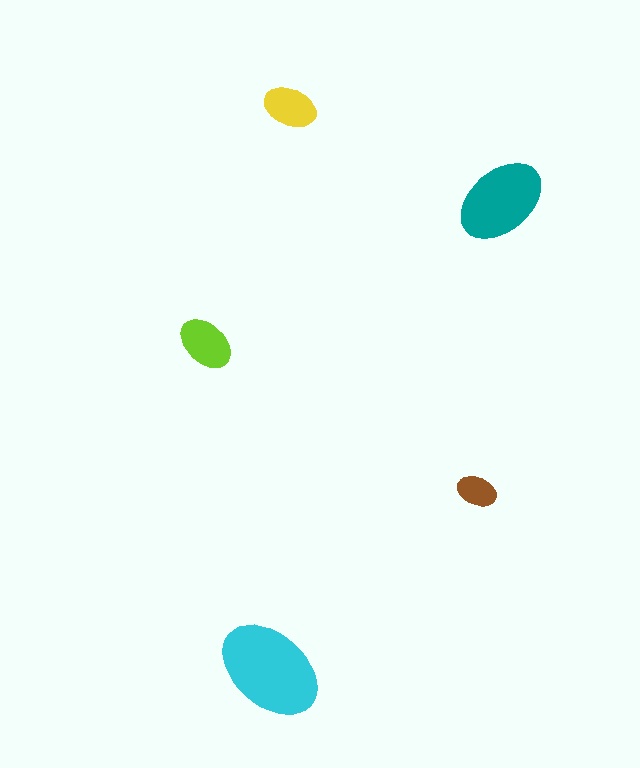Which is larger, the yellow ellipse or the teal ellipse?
The teal one.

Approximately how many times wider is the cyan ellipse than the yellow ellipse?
About 2 times wider.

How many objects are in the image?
There are 5 objects in the image.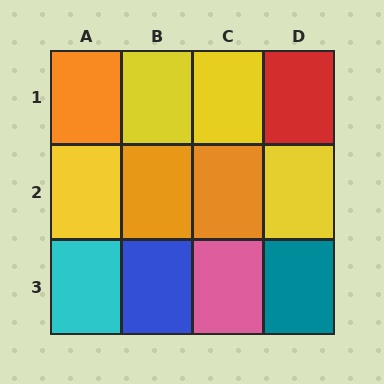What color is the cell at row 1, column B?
Yellow.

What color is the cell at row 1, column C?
Yellow.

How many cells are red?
1 cell is red.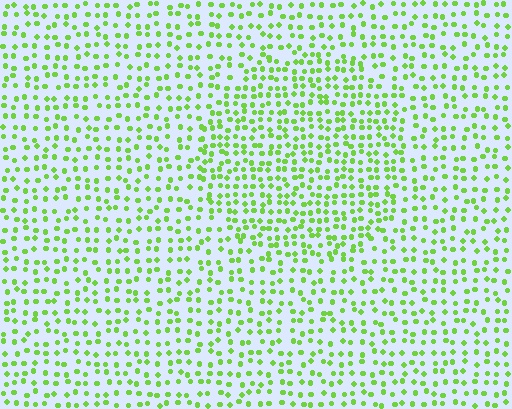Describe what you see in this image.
The image contains small lime elements arranged at two different densities. A circle-shaped region is visible where the elements are more densely packed than the surrounding area.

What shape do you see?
I see a circle.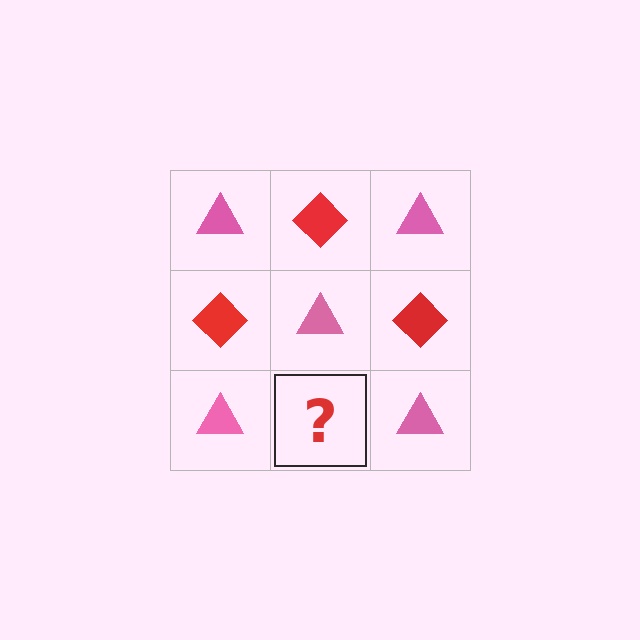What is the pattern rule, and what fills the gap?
The rule is that it alternates pink triangle and red diamond in a checkerboard pattern. The gap should be filled with a red diamond.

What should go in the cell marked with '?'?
The missing cell should contain a red diamond.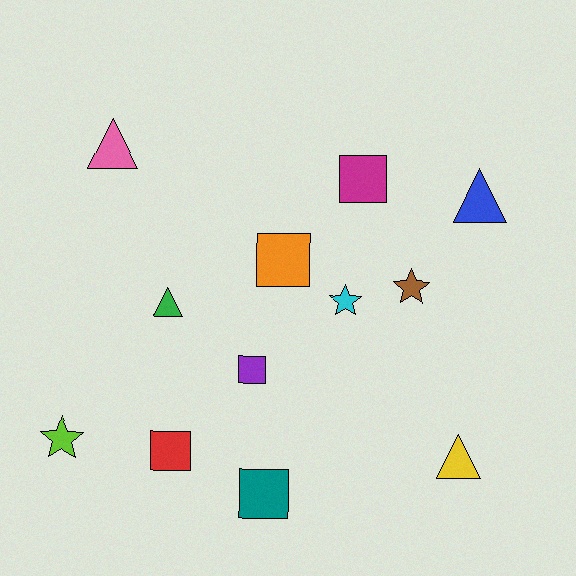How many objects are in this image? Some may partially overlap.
There are 12 objects.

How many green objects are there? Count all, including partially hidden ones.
There is 1 green object.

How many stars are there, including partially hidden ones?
There are 3 stars.